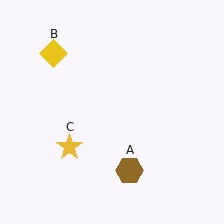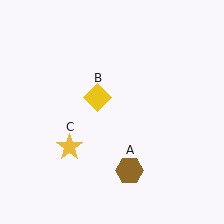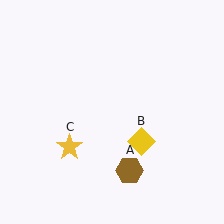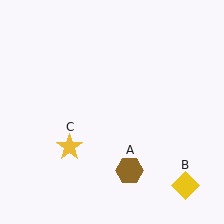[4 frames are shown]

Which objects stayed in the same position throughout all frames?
Brown hexagon (object A) and yellow star (object C) remained stationary.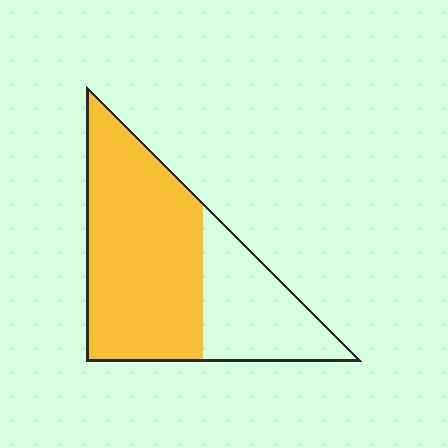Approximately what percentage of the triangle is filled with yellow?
Approximately 65%.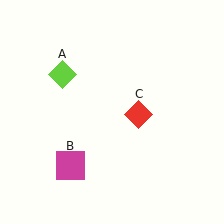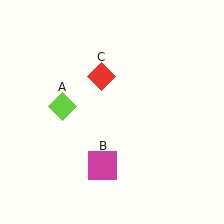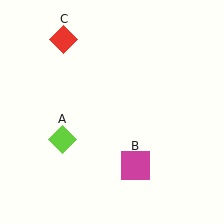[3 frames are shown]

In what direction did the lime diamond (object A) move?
The lime diamond (object A) moved down.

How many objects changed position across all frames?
3 objects changed position: lime diamond (object A), magenta square (object B), red diamond (object C).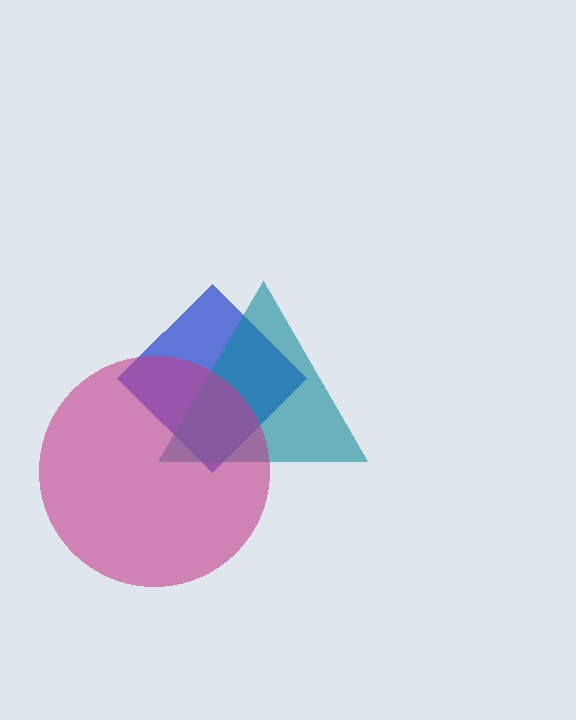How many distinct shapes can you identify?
There are 3 distinct shapes: a blue diamond, a teal triangle, a magenta circle.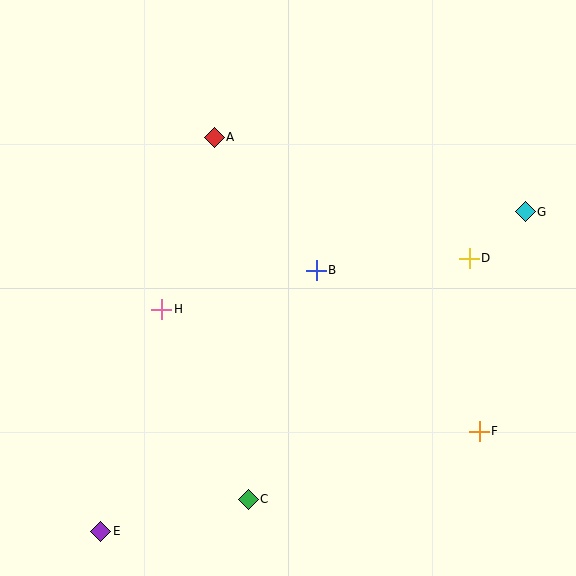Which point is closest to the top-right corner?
Point G is closest to the top-right corner.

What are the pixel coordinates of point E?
Point E is at (101, 531).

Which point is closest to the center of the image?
Point B at (316, 270) is closest to the center.